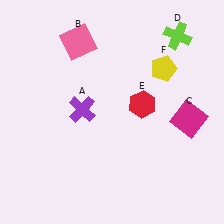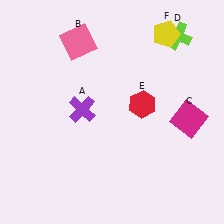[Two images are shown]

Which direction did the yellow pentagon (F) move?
The yellow pentagon (F) moved up.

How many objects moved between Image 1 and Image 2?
1 object moved between the two images.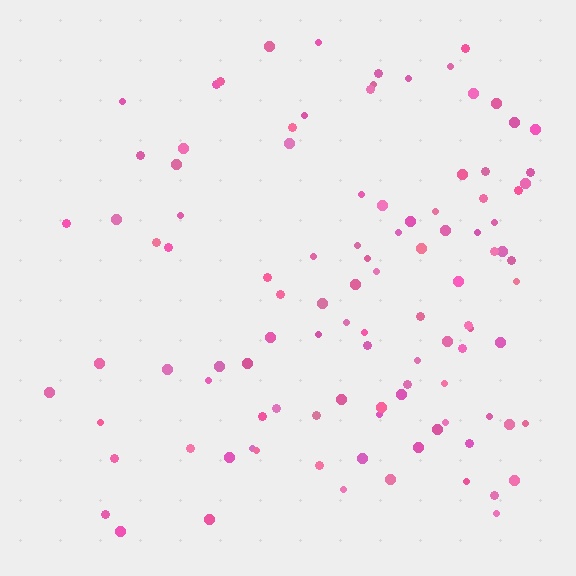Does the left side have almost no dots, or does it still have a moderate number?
Still a moderate number, just noticeably fewer than the right.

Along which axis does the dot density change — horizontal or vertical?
Horizontal.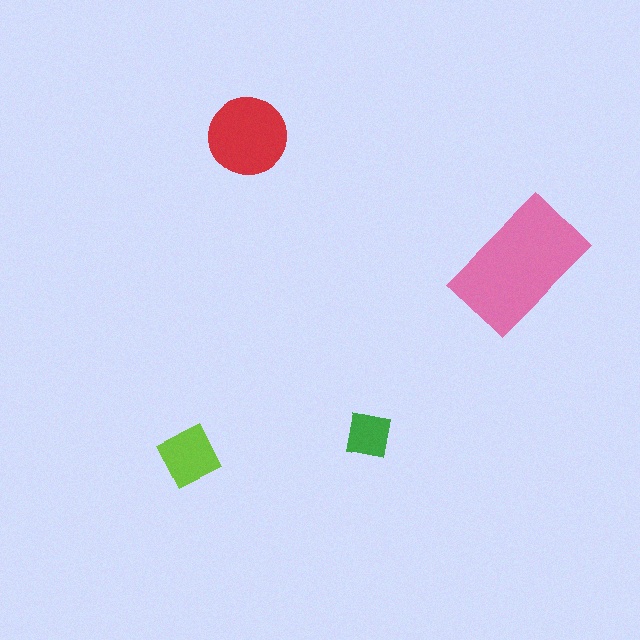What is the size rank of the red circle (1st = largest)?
2nd.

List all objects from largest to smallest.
The pink rectangle, the red circle, the lime square, the green square.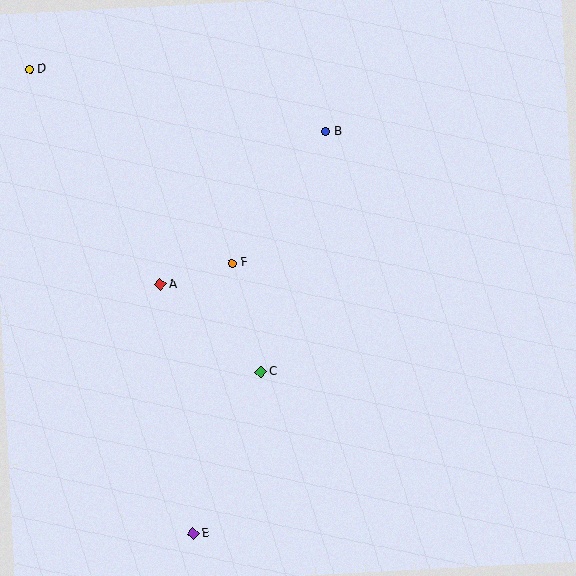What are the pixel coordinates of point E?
Point E is at (194, 533).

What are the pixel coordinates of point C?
Point C is at (261, 372).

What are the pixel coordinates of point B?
Point B is at (326, 132).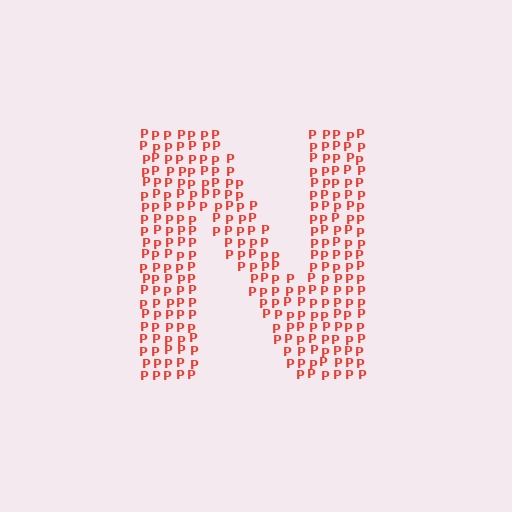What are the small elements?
The small elements are letter P's.